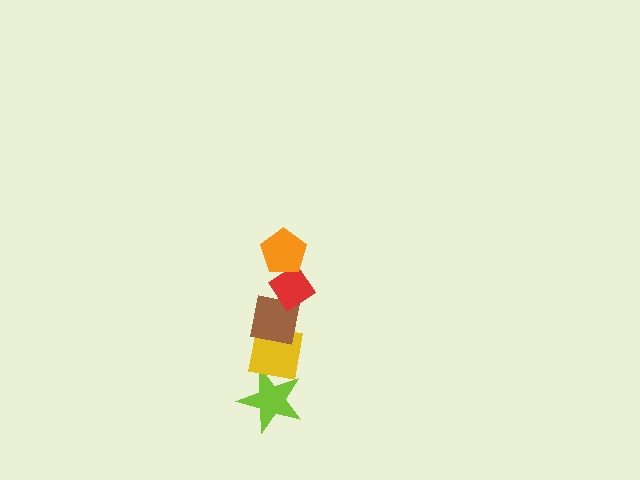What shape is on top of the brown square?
The red diamond is on top of the brown square.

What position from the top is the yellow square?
The yellow square is 4th from the top.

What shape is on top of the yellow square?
The brown square is on top of the yellow square.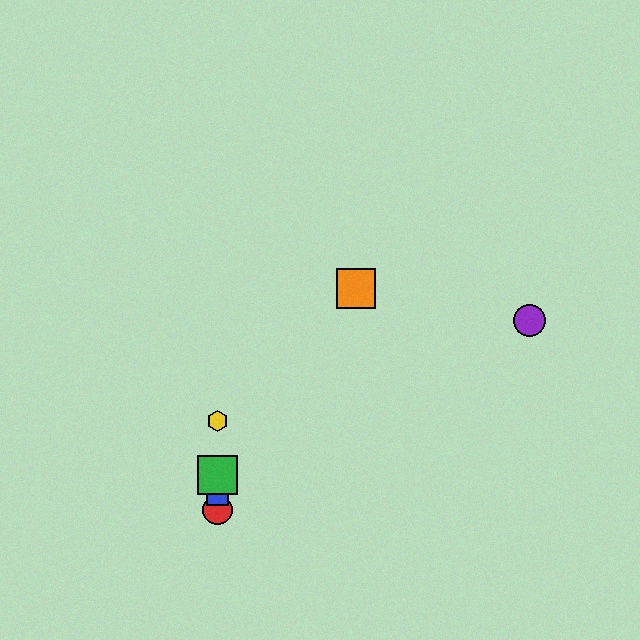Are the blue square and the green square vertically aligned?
Yes, both are at x≈218.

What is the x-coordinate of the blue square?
The blue square is at x≈218.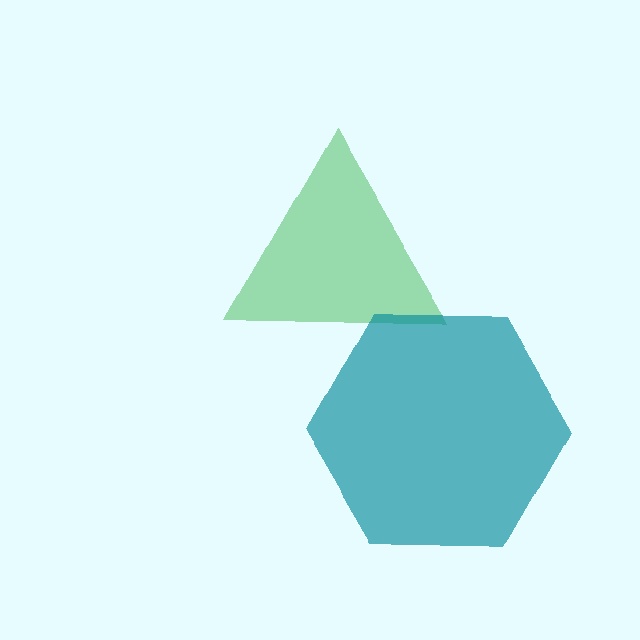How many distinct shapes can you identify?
There are 2 distinct shapes: a green triangle, a teal hexagon.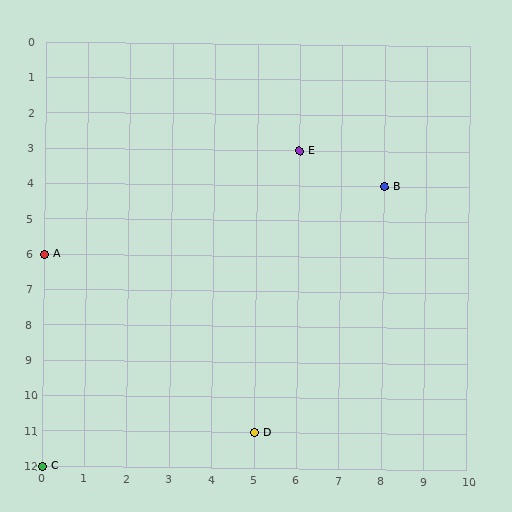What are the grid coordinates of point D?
Point D is at grid coordinates (5, 11).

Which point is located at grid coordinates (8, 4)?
Point B is at (8, 4).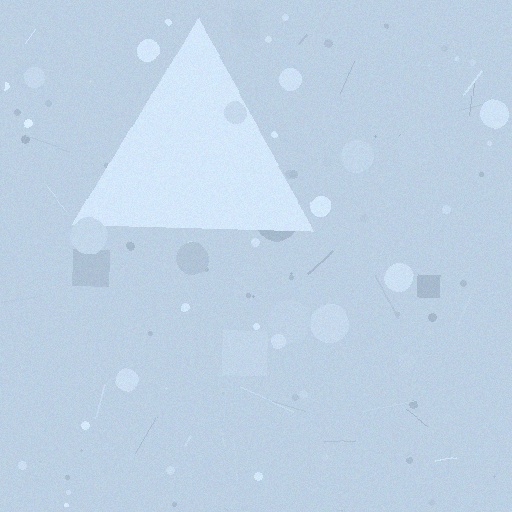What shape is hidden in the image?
A triangle is hidden in the image.